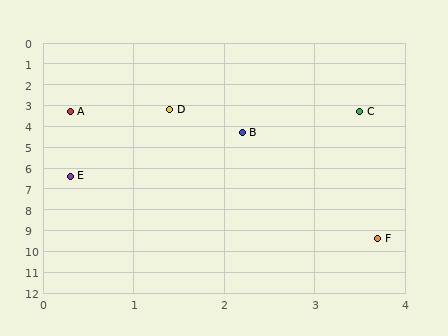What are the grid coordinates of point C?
Point C is at approximately (3.5, 3.3).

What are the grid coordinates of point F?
Point F is at approximately (3.7, 9.4).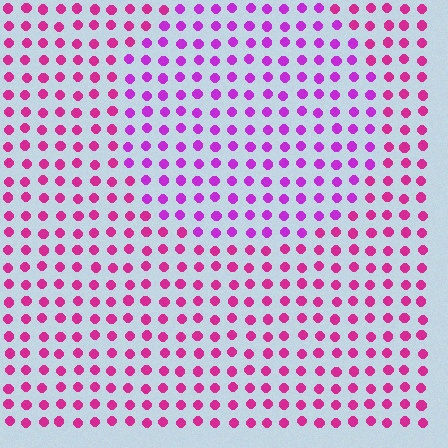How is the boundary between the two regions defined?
The boundary is defined purely by a slight shift in hue (about 30 degrees). Spacing, size, and orientation are identical on both sides.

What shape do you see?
I see a circle.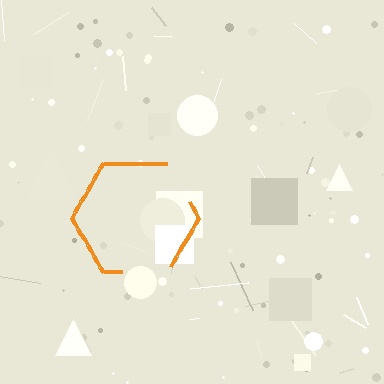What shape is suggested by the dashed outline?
The dashed outline suggests a hexagon.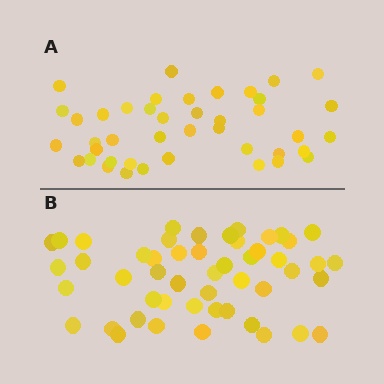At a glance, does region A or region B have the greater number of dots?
Region B (the bottom region) has more dots.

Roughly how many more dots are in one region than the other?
Region B has roughly 8 or so more dots than region A.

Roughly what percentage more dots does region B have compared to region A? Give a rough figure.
About 20% more.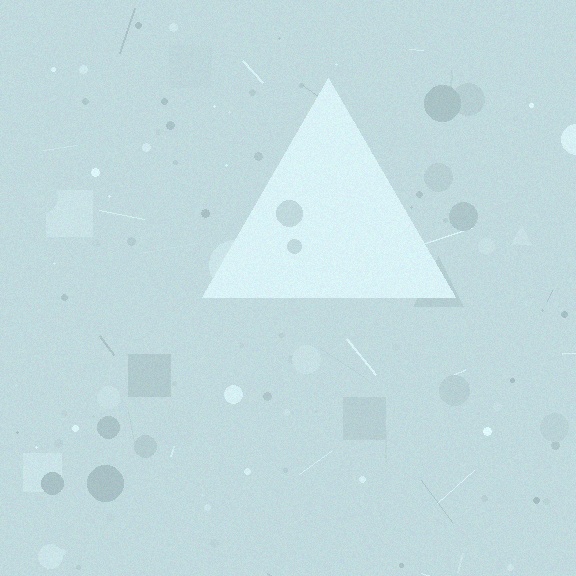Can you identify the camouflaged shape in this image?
The camouflaged shape is a triangle.